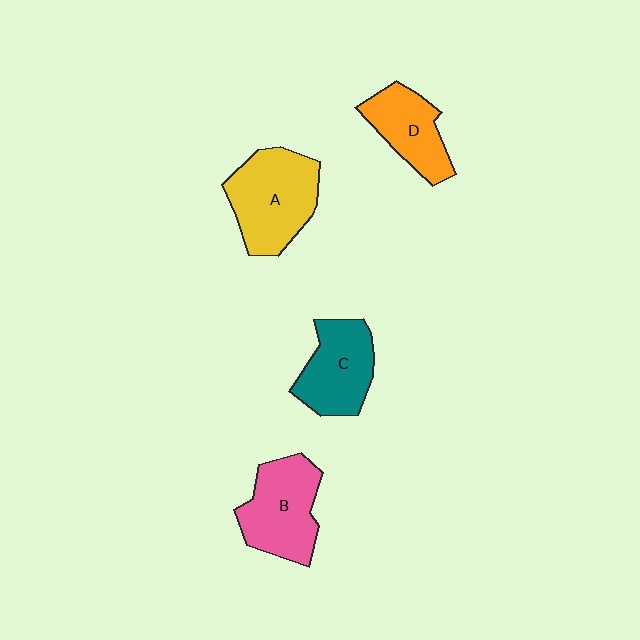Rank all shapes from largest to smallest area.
From largest to smallest: A (yellow), B (pink), C (teal), D (orange).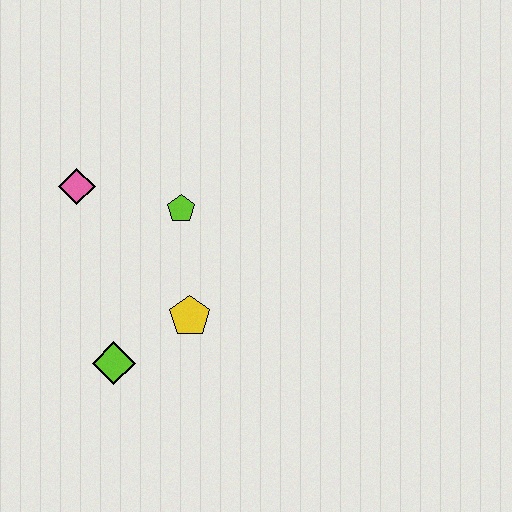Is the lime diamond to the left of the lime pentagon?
Yes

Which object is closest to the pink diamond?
The lime pentagon is closest to the pink diamond.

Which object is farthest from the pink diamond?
The lime diamond is farthest from the pink diamond.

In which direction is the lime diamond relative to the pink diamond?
The lime diamond is below the pink diamond.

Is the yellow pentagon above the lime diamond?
Yes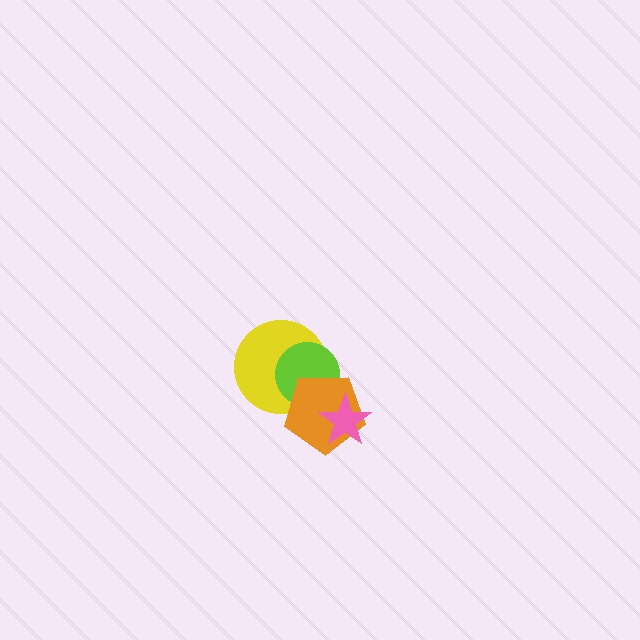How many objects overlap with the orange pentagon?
3 objects overlap with the orange pentagon.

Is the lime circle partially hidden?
Yes, it is partially covered by another shape.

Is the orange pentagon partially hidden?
Yes, it is partially covered by another shape.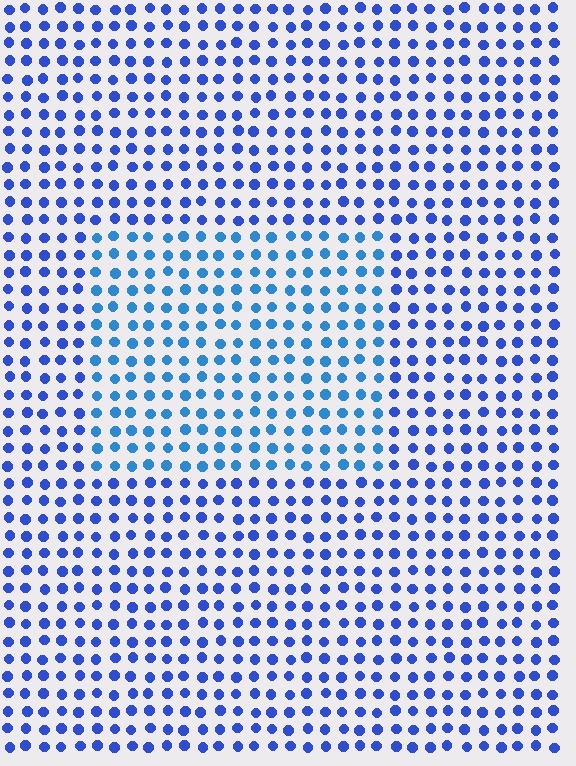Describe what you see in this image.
The image is filled with small blue elements in a uniform arrangement. A rectangle-shaped region is visible where the elements are tinted to a slightly different hue, forming a subtle color boundary.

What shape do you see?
I see a rectangle.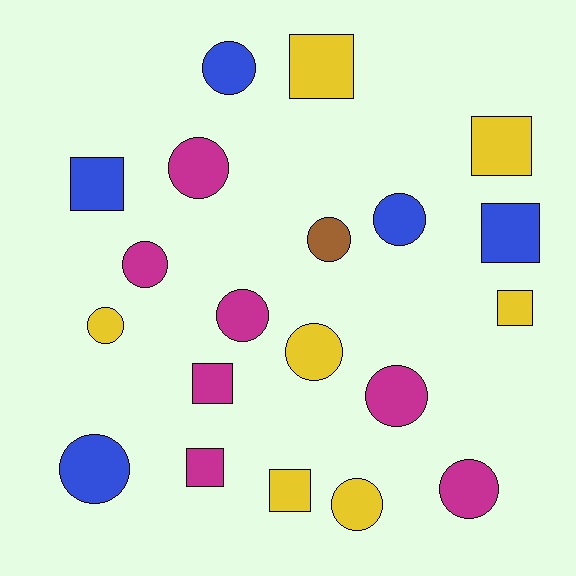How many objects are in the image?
There are 20 objects.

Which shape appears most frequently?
Circle, with 12 objects.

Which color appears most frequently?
Magenta, with 7 objects.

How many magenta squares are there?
There are 2 magenta squares.